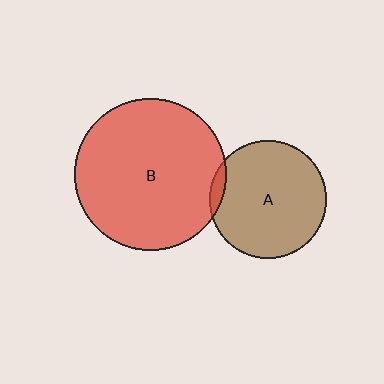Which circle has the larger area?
Circle B (red).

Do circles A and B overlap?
Yes.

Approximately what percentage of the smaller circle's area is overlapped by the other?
Approximately 5%.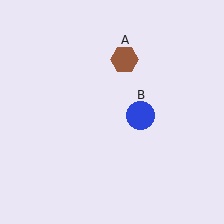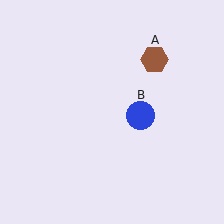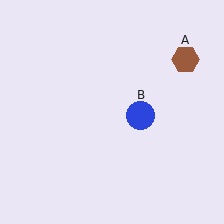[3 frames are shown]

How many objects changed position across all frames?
1 object changed position: brown hexagon (object A).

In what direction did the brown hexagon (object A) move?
The brown hexagon (object A) moved right.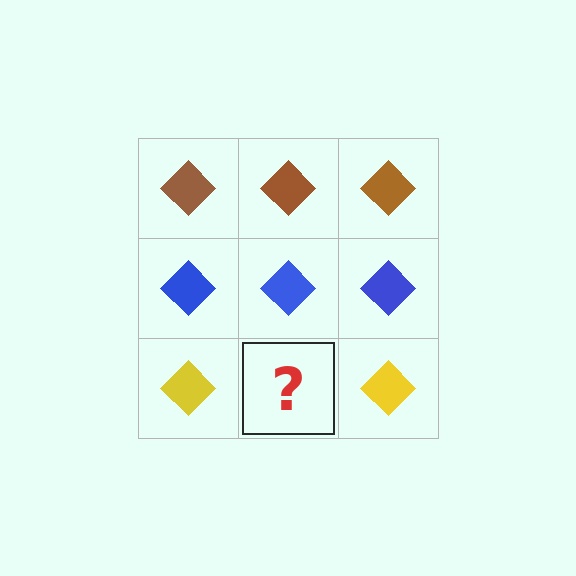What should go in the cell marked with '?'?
The missing cell should contain a yellow diamond.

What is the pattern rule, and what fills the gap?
The rule is that each row has a consistent color. The gap should be filled with a yellow diamond.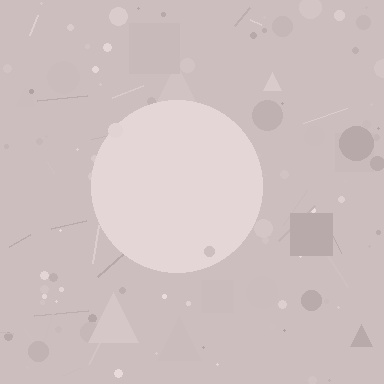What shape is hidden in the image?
A circle is hidden in the image.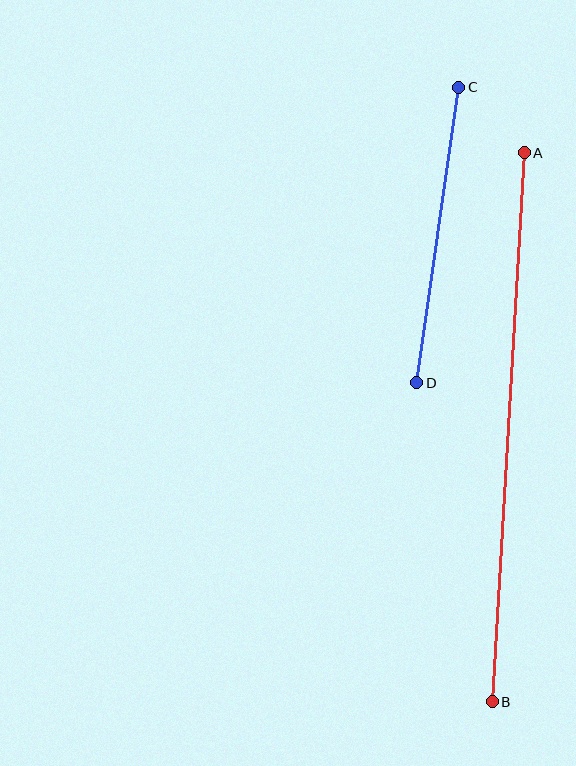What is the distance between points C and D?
The distance is approximately 298 pixels.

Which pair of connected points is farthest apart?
Points A and B are farthest apart.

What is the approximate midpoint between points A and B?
The midpoint is at approximately (508, 427) pixels.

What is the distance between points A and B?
The distance is approximately 550 pixels.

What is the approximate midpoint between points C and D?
The midpoint is at approximately (438, 235) pixels.